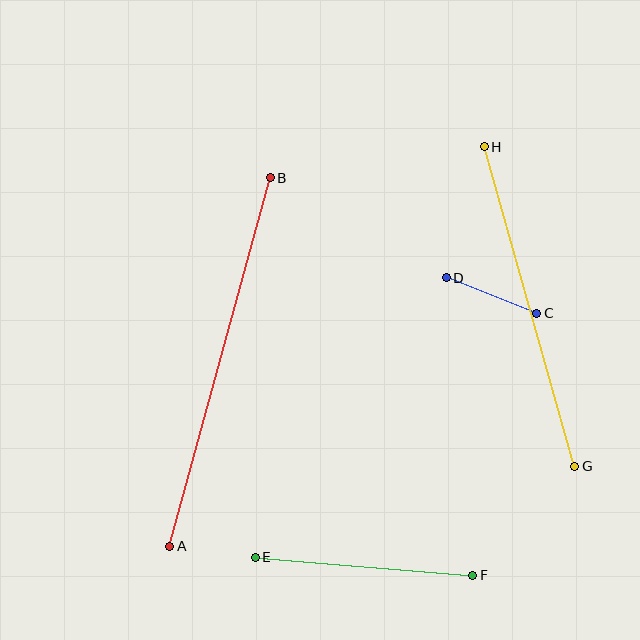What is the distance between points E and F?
The distance is approximately 218 pixels.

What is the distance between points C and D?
The distance is approximately 97 pixels.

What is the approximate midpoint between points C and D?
The midpoint is at approximately (492, 295) pixels.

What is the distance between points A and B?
The distance is approximately 382 pixels.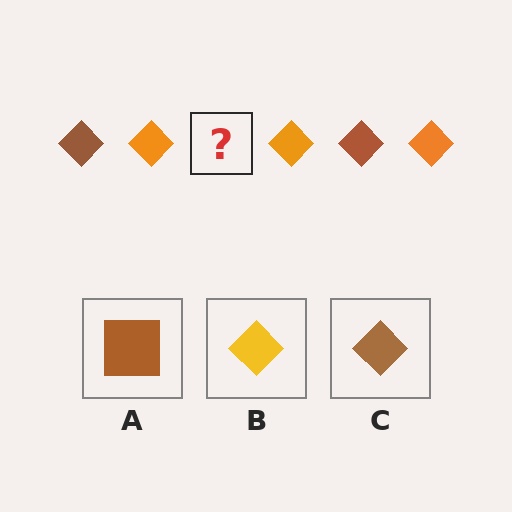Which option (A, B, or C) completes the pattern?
C.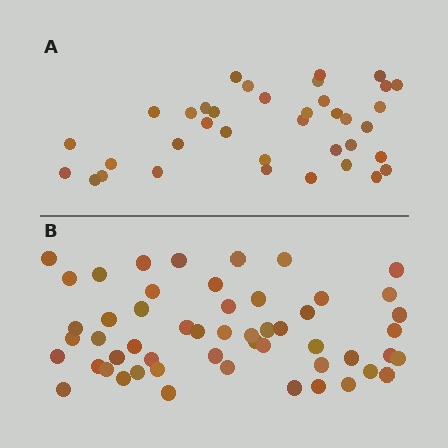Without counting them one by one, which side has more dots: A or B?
Region B (the bottom region) has more dots.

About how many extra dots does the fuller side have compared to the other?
Region B has approximately 15 more dots than region A.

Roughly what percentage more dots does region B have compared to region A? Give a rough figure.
About 45% more.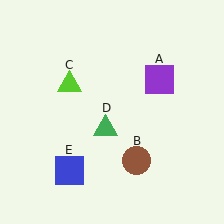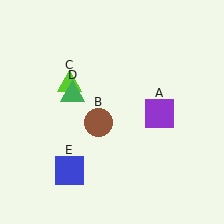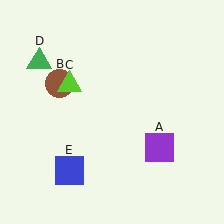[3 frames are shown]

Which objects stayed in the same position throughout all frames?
Lime triangle (object C) and blue square (object E) remained stationary.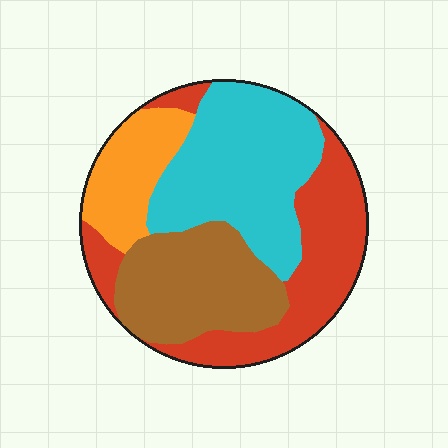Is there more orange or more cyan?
Cyan.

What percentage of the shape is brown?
Brown covers roughly 25% of the shape.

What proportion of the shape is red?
Red covers about 30% of the shape.